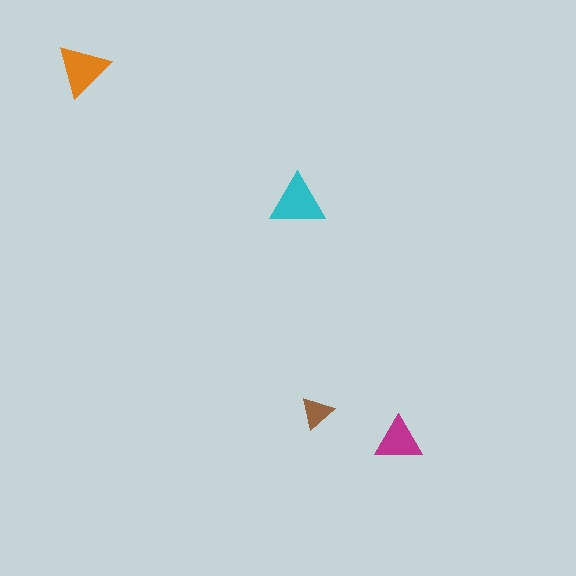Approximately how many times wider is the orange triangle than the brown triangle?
About 1.5 times wider.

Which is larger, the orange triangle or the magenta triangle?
The orange one.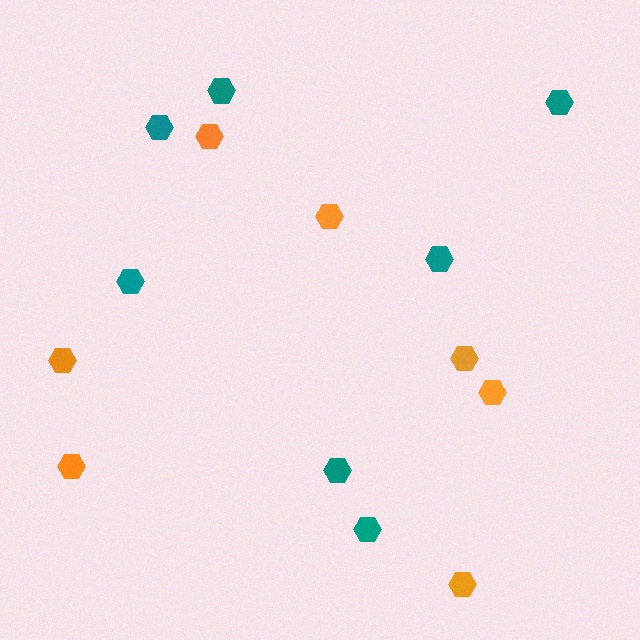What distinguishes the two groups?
There are 2 groups: one group of orange hexagons (7) and one group of teal hexagons (7).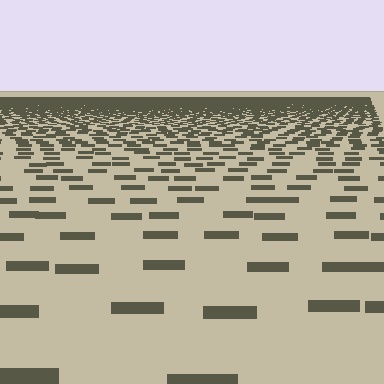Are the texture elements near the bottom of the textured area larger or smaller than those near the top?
Larger. Near the bottom, elements are closer to the viewer and appear at a bigger on-screen size.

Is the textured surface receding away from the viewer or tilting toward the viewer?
The surface is receding away from the viewer. Texture elements get smaller and denser toward the top.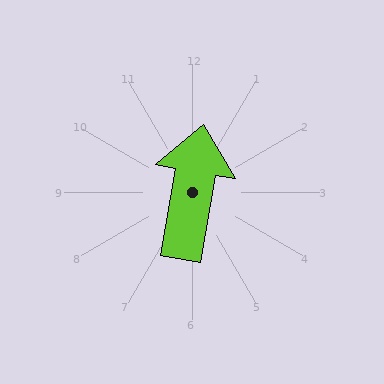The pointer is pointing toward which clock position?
Roughly 12 o'clock.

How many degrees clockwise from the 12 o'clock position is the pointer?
Approximately 10 degrees.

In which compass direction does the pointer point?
North.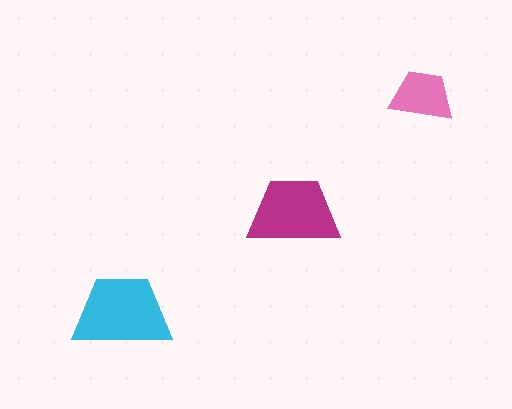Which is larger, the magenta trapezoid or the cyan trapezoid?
The cyan one.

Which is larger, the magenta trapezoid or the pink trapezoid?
The magenta one.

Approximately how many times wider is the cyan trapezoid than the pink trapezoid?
About 1.5 times wider.